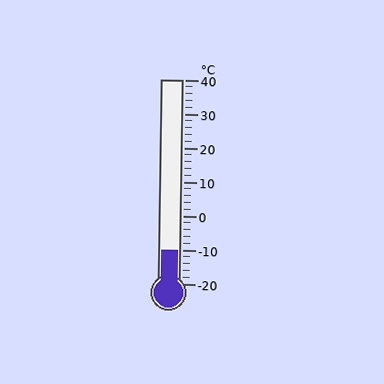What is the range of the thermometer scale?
The thermometer scale ranges from -20°C to 40°C.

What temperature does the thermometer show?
The thermometer shows approximately -10°C.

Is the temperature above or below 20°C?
The temperature is below 20°C.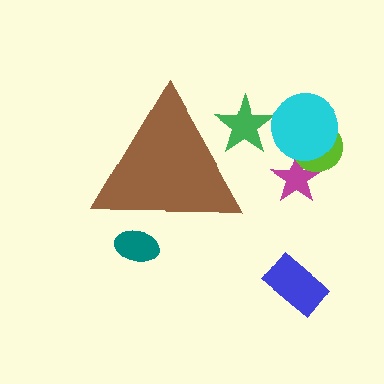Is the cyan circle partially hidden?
No, the cyan circle is fully visible.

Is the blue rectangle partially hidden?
No, the blue rectangle is fully visible.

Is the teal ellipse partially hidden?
Yes, the teal ellipse is partially hidden behind the brown triangle.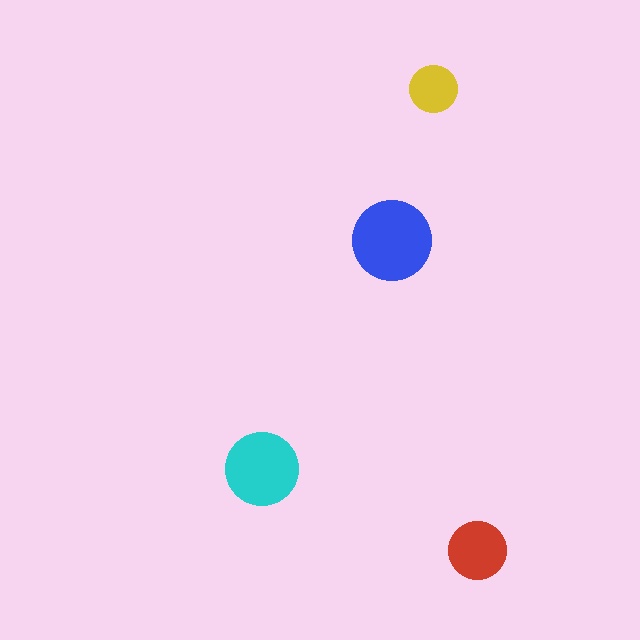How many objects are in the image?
There are 4 objects in the image.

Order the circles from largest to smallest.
the blue one, the cyan one, the red one, the yellow one.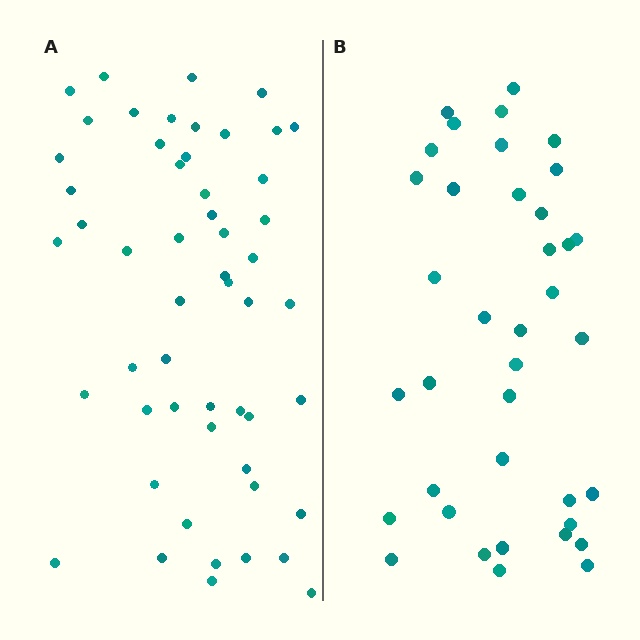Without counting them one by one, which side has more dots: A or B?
Region A (the left region) has more dots.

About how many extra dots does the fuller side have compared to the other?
Region A has approximately 15 more dots than region B.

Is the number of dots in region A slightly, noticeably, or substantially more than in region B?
Region A has noticeably more, but not dramatically so. The ratio is roughly 1.4 to 1.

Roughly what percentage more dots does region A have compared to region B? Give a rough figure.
About 40% more.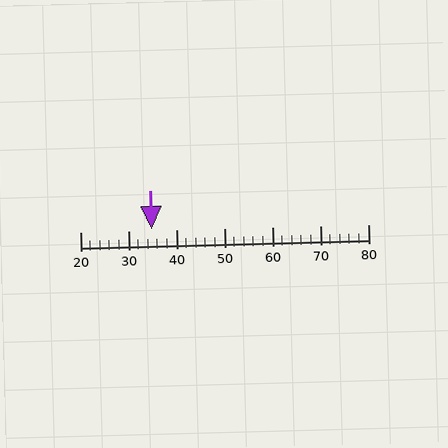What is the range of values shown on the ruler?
The ruler shows values from 20 to 80.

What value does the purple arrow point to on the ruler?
The purple arrow points to approximately 35.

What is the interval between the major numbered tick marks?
The major tick marks are spaced 10 units apart.